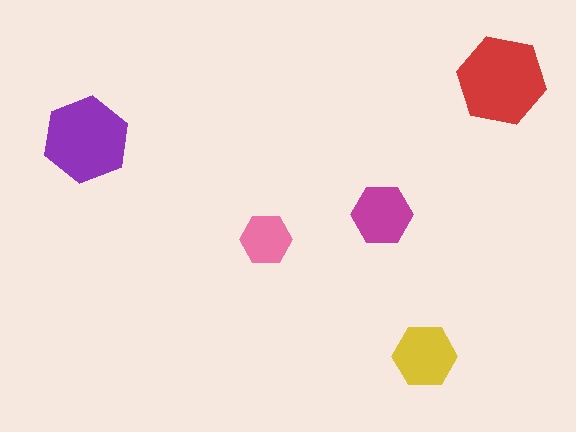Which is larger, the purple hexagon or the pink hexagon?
The purple one.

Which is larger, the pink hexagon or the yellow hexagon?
The yellow one.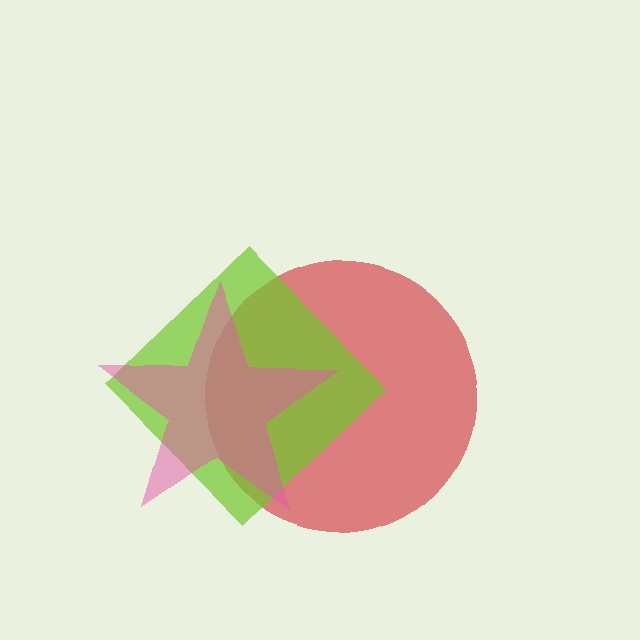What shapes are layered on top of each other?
The layered shapes are: a red circle, a lime diamond, a pink star.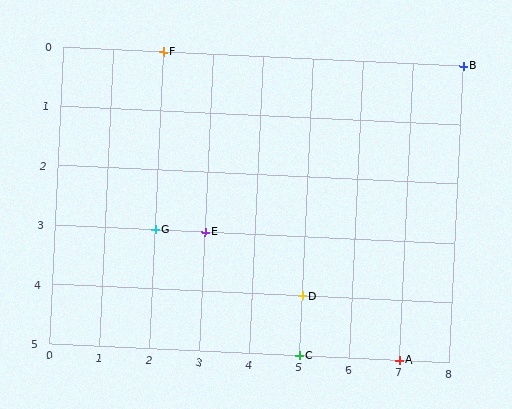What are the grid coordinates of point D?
Point D is at grid coordinates (5, 4).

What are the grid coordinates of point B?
Point B is at grid coordinates (8, 0).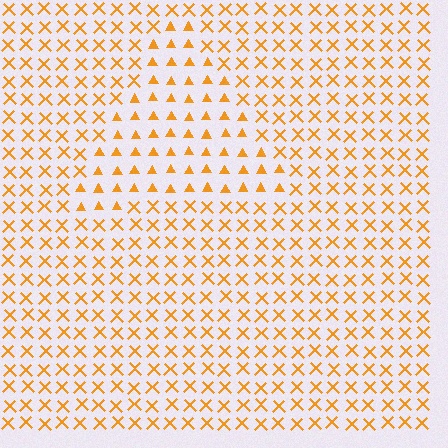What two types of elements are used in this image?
The image uses triangles inside the triangle region and X marks outside it.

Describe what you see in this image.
The image is filled with small orange elements arranged in a uniform grid. A triangle-shaped region contains triangles, while the surrounding area contains X marks. The boundary is defined purely by the change in element shape.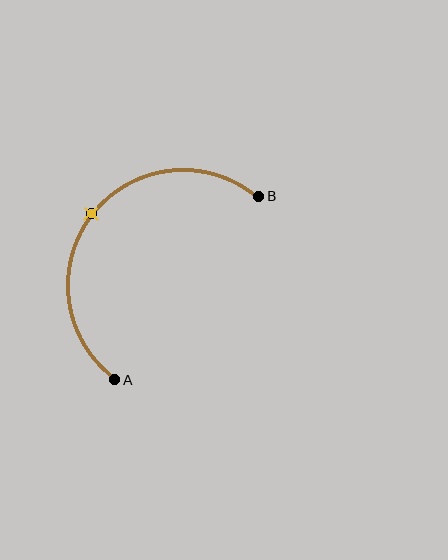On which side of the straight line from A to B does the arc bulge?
The arc bulges above and to the left of the straight line connecting A and B.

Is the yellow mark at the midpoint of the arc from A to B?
Yes. The yellow mark lies on the arc at equal arc-length from both A and B — it is the arc midpoint.